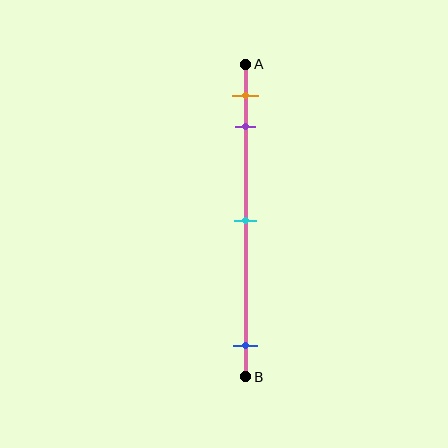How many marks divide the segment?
There are 4 marks dividing the segment.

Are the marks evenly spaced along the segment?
No, the marks are not evenly spaced.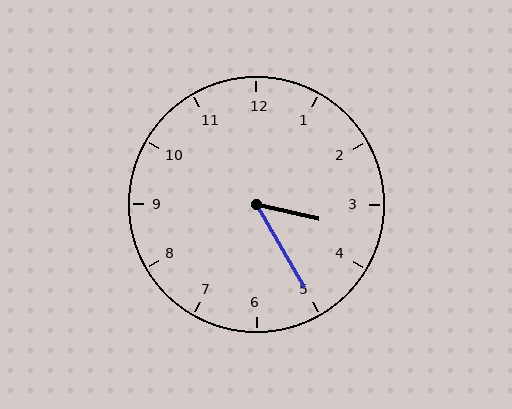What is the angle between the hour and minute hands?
Approximately 48 degrees.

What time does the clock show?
3:25.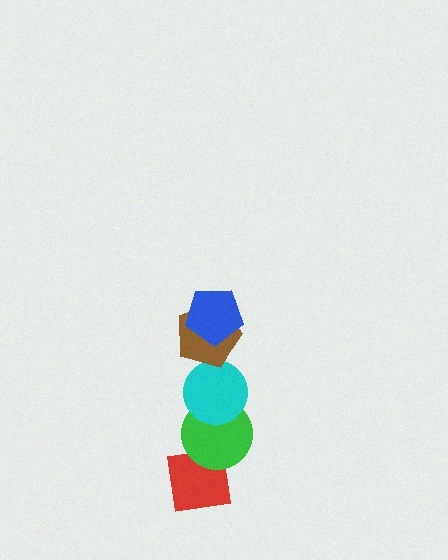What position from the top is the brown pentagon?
The brown pentagon is 2nd from the top.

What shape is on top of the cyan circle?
The brown pentagon is on top of the cyan circle.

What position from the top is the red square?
The red square is 5th from the top.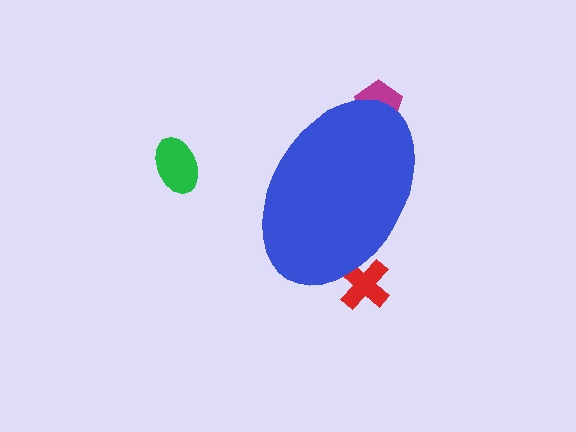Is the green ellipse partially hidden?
No, the green ellipse is fully visible.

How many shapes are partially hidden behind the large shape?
2 shapes are partially hidden.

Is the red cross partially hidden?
Yes, the red cross is partially hidden behind the blue ellipse.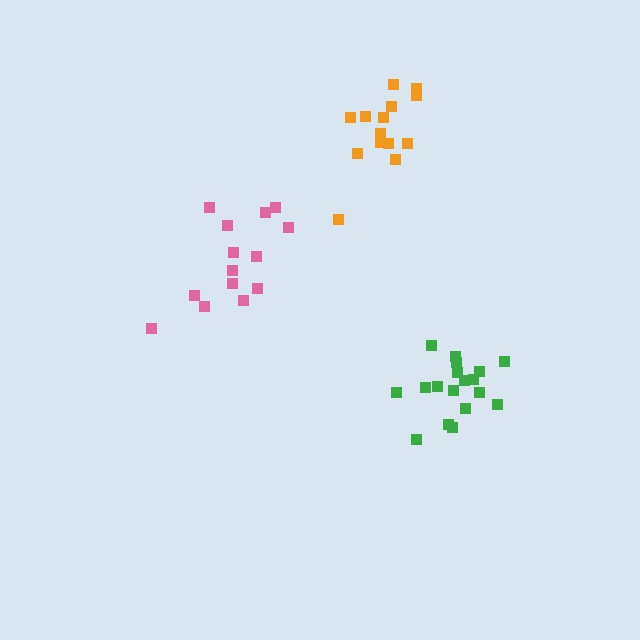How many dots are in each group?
Group 1: 14 dots, Group 2: 19 dots, Group 3: 14 dots (47 total).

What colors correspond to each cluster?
The clusters are colored: pink, green, orange.